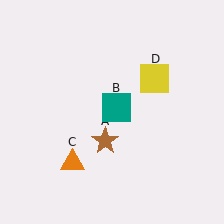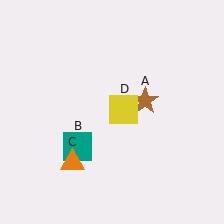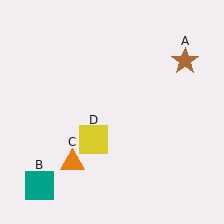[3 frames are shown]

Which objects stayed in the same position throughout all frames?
Orange triangle (object C) remained stationary.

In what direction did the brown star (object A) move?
The brown star (object A) moved up and to the right.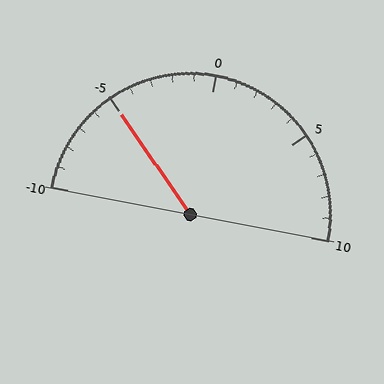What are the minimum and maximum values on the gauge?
The gauge ranges from -10 to 10.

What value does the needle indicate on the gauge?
The needle indicates approximately -5.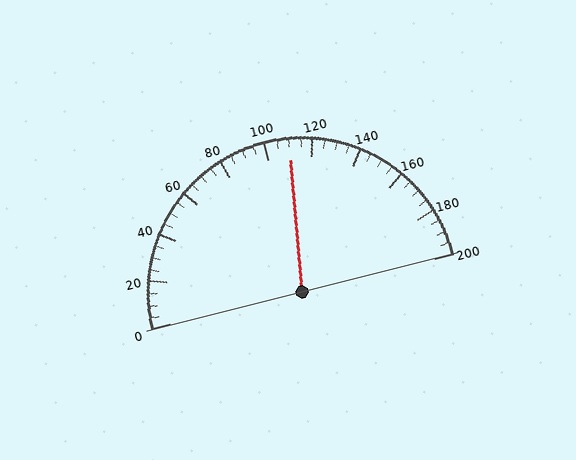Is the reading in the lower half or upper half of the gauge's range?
The reading is in the upper half of the range (0 to 200).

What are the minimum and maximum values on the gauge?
The gauge ranges from 0 to 200.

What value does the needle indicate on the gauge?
The needle indicates approximately 110.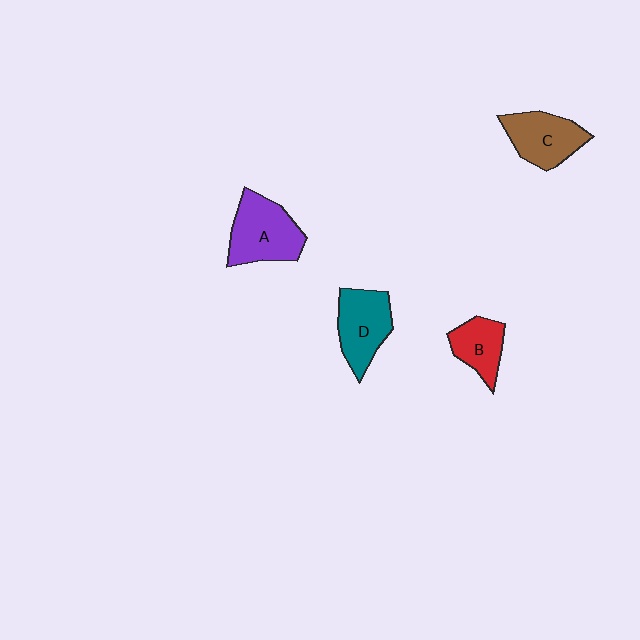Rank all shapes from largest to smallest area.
From largest to smallest: A (purple), D (teal), C (brown), B (red).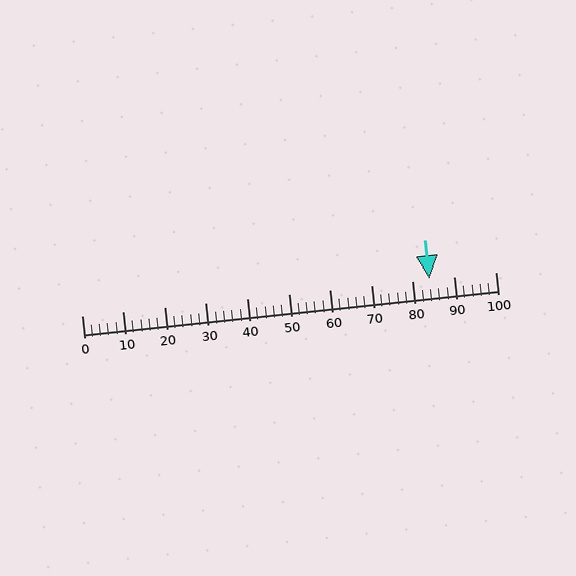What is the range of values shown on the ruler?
The ruler shows values from 0 to 100.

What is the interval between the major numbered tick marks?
The major tick marks are spaced 10 units apart.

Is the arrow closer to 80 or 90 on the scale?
The arrow is closer to 80.